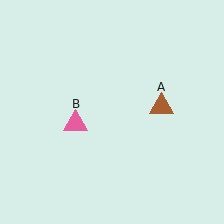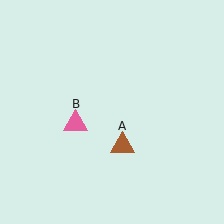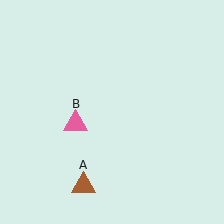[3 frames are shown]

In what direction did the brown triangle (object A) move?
The brown triangle (object A) moved down and to the left.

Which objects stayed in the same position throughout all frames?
Pink triangle (object B) remained stationary.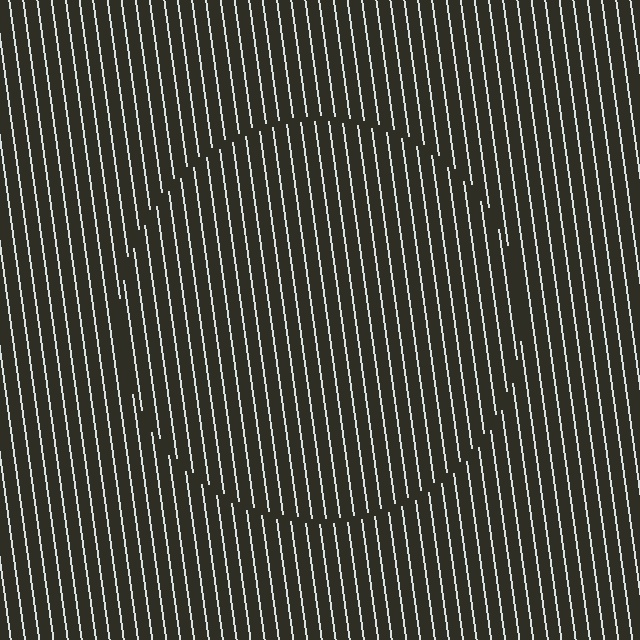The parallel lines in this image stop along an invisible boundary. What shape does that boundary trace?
An illusory circle. The interior of the shape contains the same grating, shifted by half a period — the contour is defined by the phase discontinuity where line-ends from the inner and outer gratings abut.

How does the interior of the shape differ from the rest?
The interior of the shape contains the same grating, shifted by half a period — the contour is defined by the phase discontinuity where line-ends from the inner and outer gratings abut.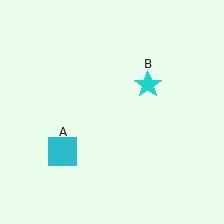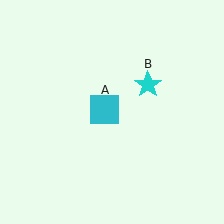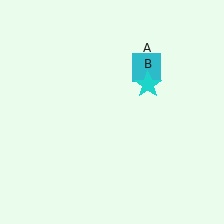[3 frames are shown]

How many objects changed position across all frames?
1 object changed position: cyan square (object A).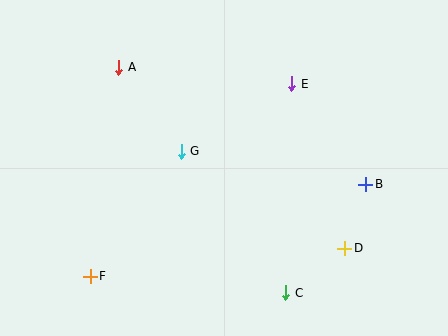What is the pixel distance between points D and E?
The distance between D and E is 173 pixels.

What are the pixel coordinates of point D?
Point D is at (345, 248).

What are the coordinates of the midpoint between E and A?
The midpoint between E and A is at (205, 76).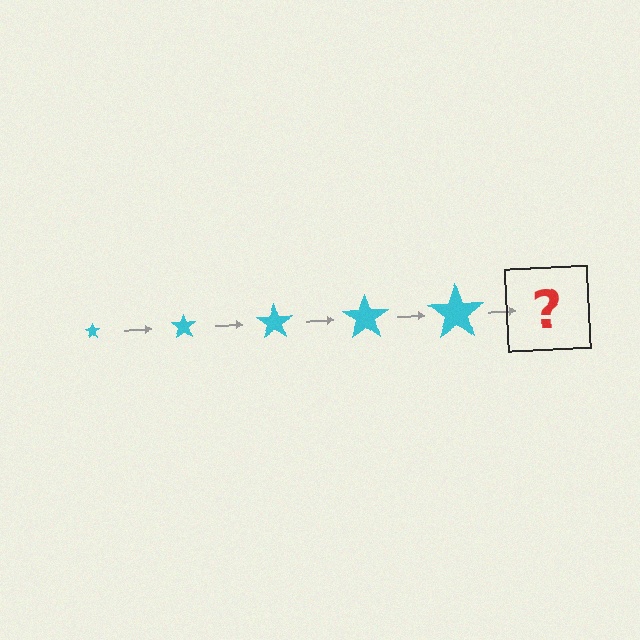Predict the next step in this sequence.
The next step is a cyan star, larger than the previous one.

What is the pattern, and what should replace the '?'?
The pattern is that the star gets progressively larger each step. The '?' should be a cyan star, larger than the previous one.